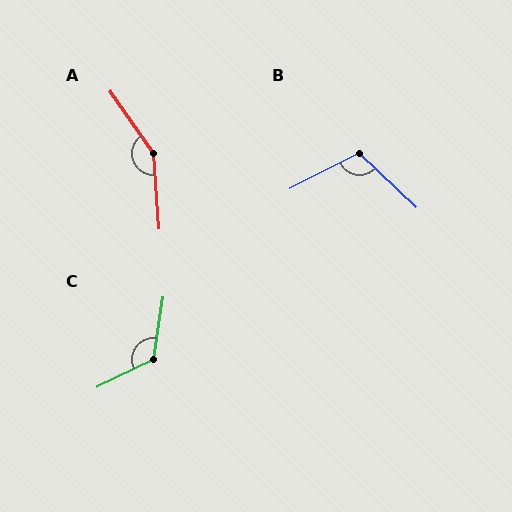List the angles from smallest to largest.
B (110°), C (124°), A (149°).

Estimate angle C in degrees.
Approximately 124 degrees.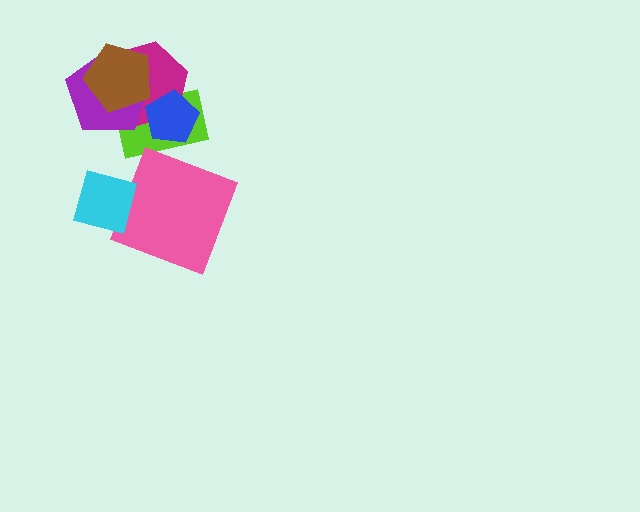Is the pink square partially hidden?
Yes, it is partially covered by another shape.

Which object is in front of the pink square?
The cyan diamond is in front of the pink square.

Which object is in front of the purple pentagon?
The brown pentagon is in front of the purple pentagon.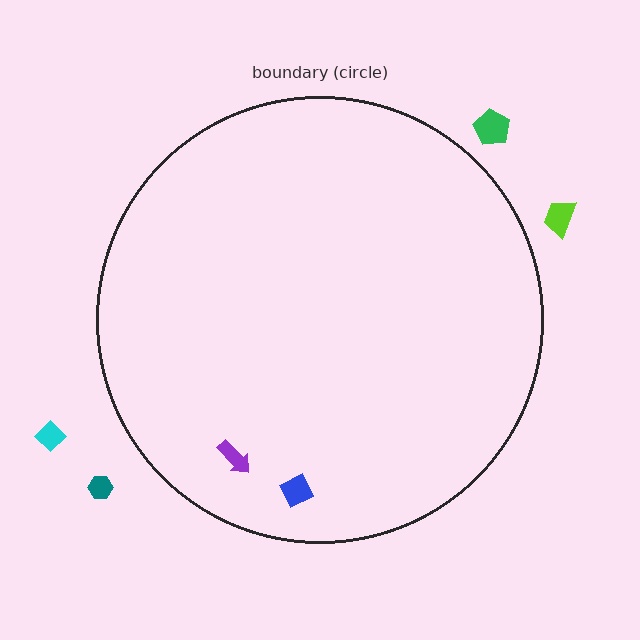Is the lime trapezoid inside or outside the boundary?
Outside.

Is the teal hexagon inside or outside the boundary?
Outside.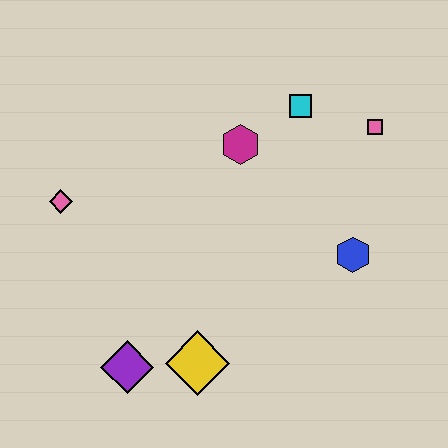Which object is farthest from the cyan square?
The purple diamond is farthest from the cyan square.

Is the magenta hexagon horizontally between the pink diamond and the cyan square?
Yes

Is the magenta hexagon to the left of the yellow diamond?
No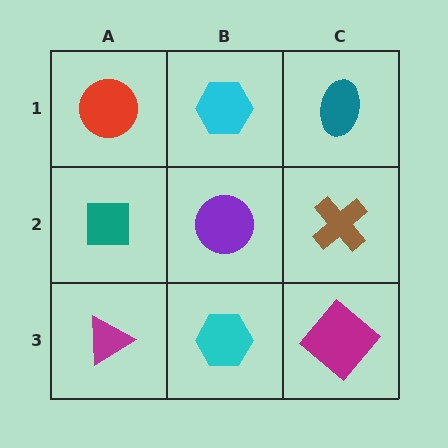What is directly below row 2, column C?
A magenta diamond.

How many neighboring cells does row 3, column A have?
2.